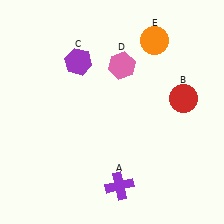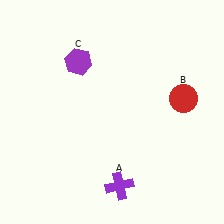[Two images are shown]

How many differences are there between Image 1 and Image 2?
There are 2 differences between the two images.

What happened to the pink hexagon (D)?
The pink hexagon (D) was removed in Image 2. It was in the top-right area of Image 1.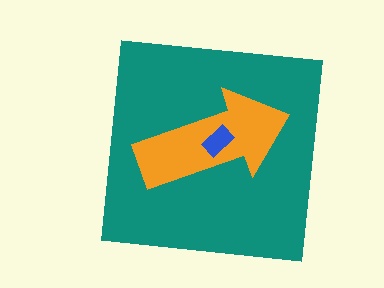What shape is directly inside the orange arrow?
The blue rectangle.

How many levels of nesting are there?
3.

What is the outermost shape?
The teal square.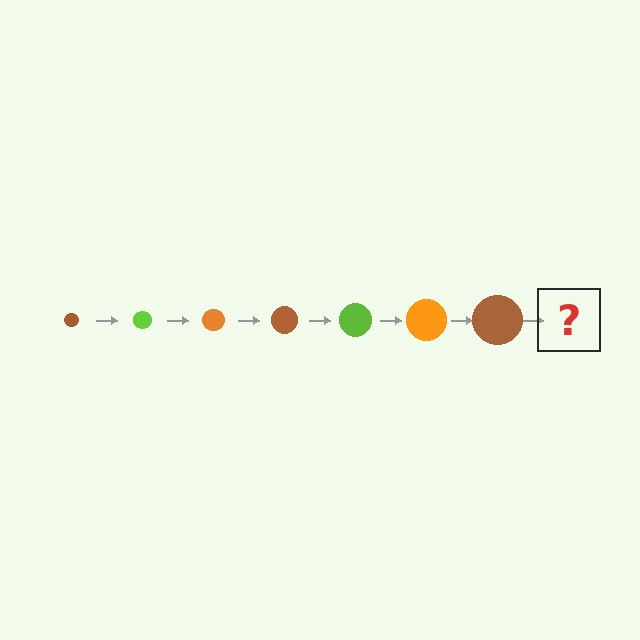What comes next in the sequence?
The next element should be a lime circle, larger than the previous one.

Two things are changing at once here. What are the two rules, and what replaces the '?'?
The two rules are that the circle grows larger each step and the color cycles through brown, lime, and orange. The '?' should be a lime circle, larger than the previous one.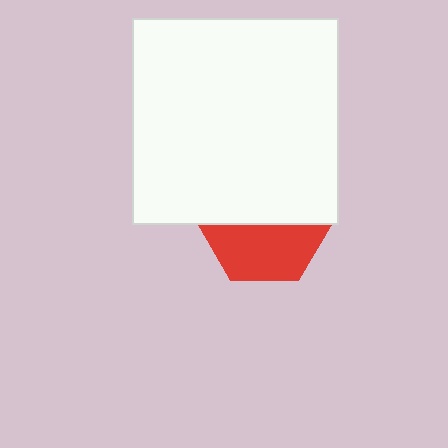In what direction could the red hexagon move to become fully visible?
The red hexagon could move down. That would shift it out from behind the white square entirely.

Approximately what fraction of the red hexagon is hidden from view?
Roughly 54% of the red hexagon is hidden behind the white square.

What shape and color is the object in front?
The object in front is a white square.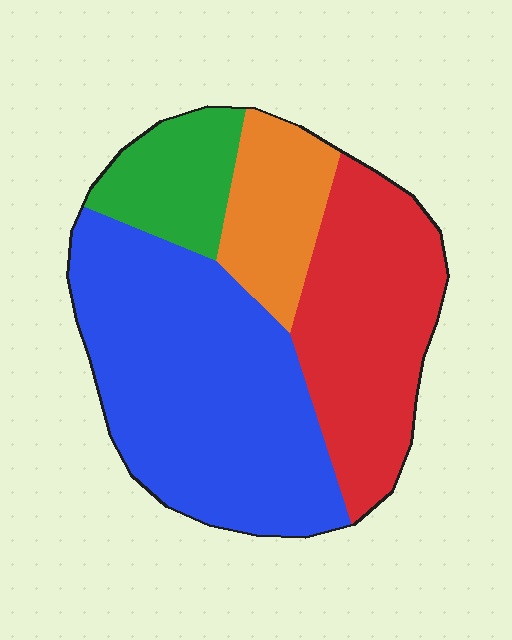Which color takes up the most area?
Blue, at roughly 45%.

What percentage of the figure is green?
Green covers around 10% of the figure.